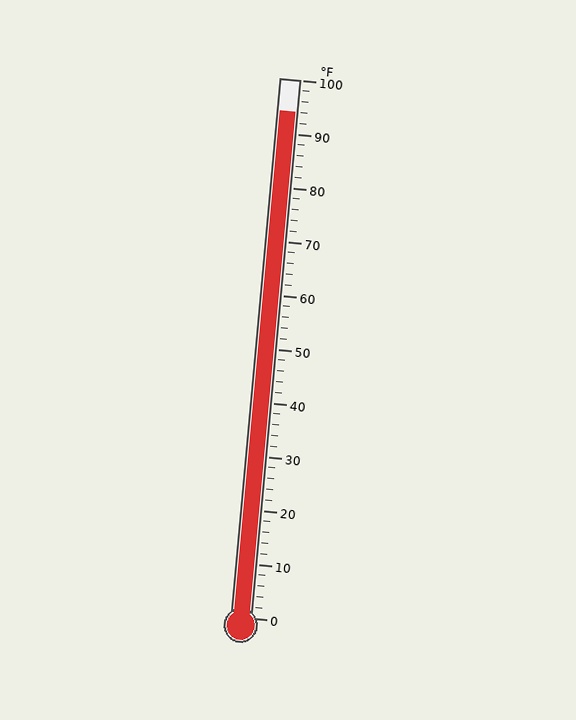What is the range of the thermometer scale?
The thermometer scale ranges from 0°F to 100°F.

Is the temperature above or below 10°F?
The temperature is above 10°F.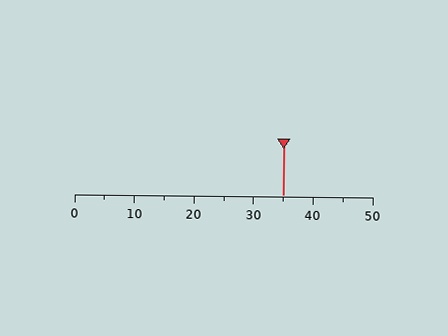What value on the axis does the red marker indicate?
The marker indicates approximately 35.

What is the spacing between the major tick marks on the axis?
The major ticks are spaced 10 apart.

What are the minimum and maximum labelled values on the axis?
The axis runs from 0 to 50.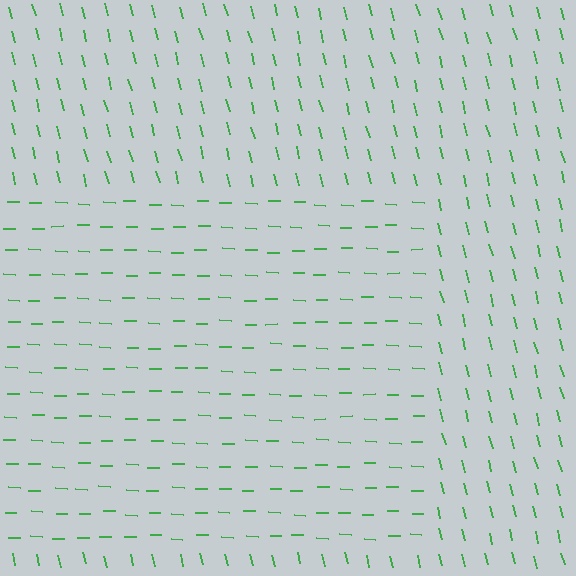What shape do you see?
I see a rectangle.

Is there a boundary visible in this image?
Yes, there is a texture boundary formed by a change in line orientation.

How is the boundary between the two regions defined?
The boundary is defined purely by a change in line orientation (approximately 74 degrees difference). All lines are the same color and thickness.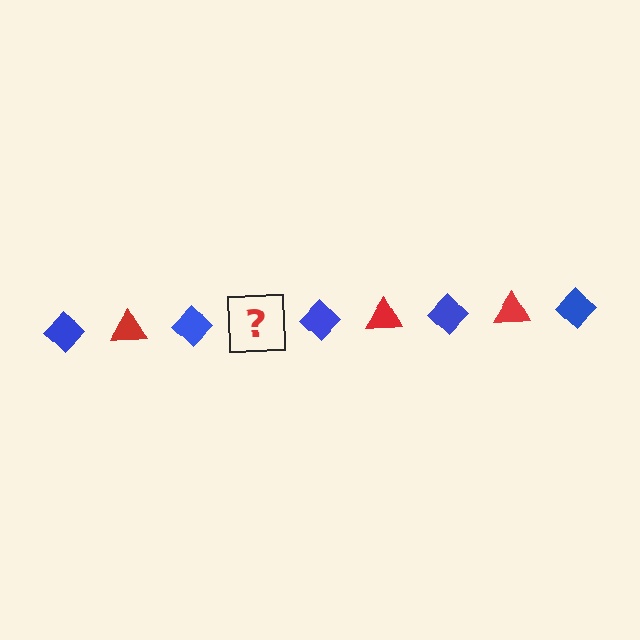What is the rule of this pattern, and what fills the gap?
The rule is that the pattern alternates between blue diamond and red triangle. The gap should be filled with a red triangle.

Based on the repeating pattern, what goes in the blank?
The blank should be a red triangle.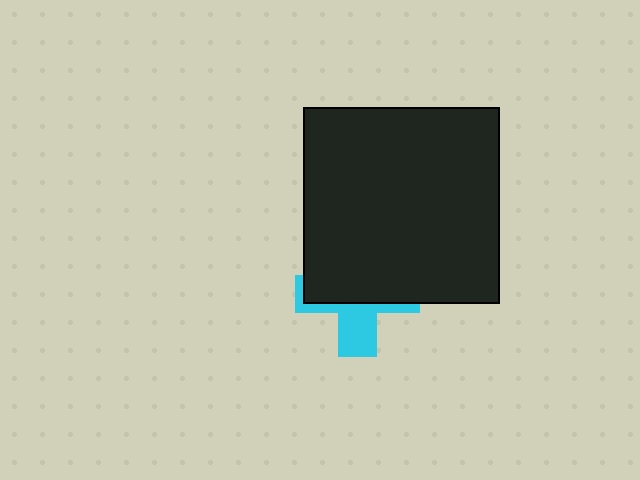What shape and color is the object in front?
The object in front is a black square.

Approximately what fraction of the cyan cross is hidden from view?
Roughly 61% of the cyan cross is hidden behind the black square.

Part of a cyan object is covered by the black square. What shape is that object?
It is a cross.